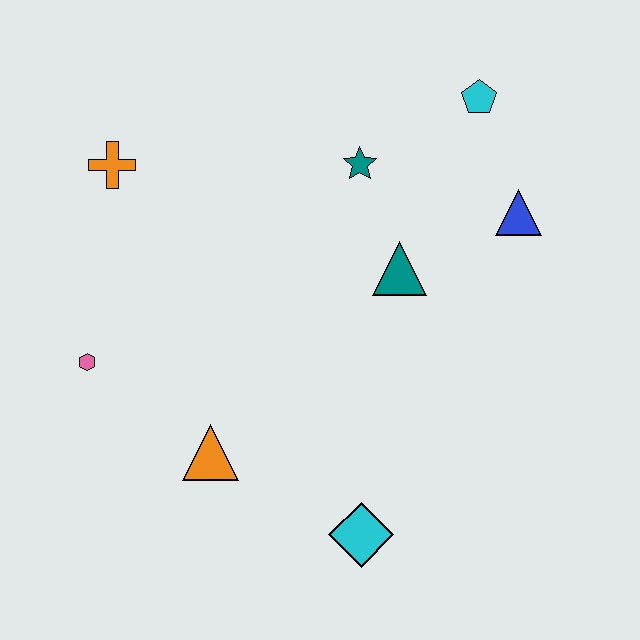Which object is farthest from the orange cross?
The cyan diamond is farthest from the orange cross.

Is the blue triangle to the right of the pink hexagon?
Yes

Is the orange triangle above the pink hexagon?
No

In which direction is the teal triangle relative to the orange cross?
The teal triangle is to the right of the orange cross.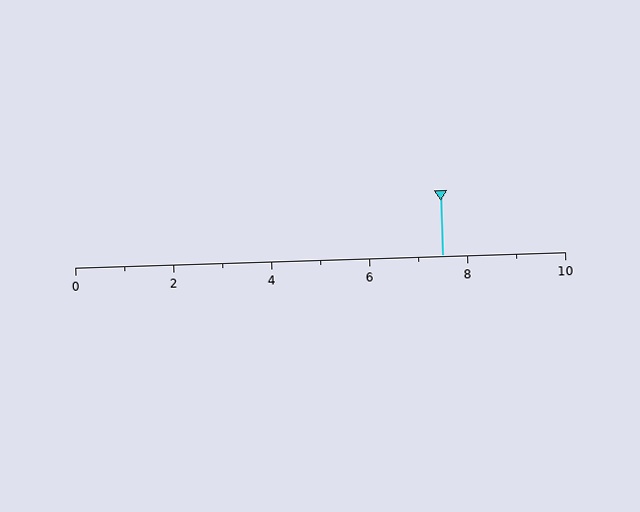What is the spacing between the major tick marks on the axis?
The major ticks are spaced 2 apart.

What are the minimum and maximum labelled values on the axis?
The axis runs from 0 to 10.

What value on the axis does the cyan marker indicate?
The marker indicates approximately 7.5.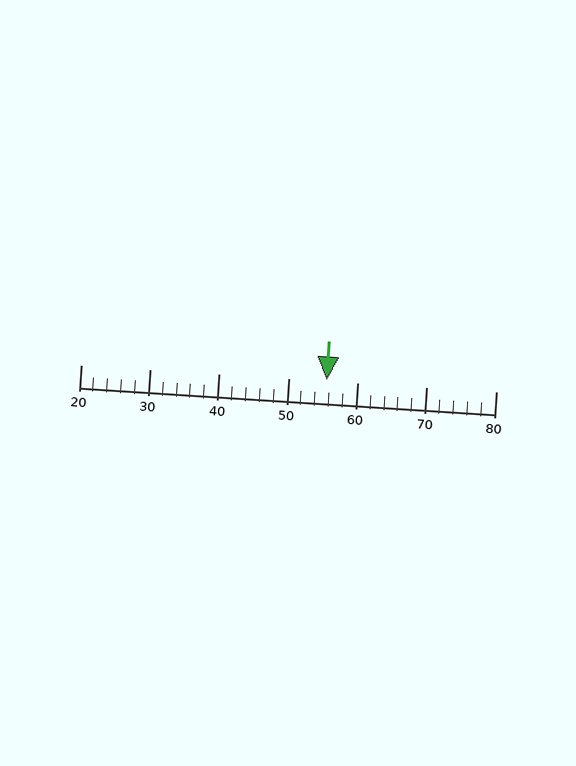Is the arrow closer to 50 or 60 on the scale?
The arrow is closer to 60.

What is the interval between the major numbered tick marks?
The major tick marks are spaced 10 units apart.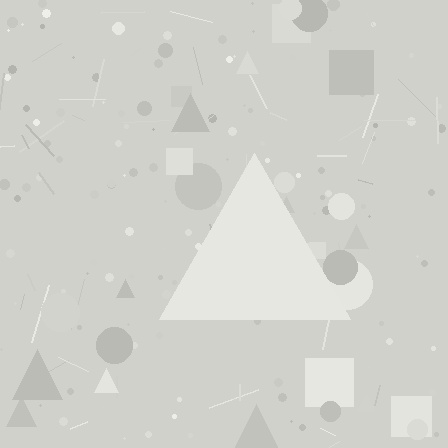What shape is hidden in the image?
A triangle is hidden in the image.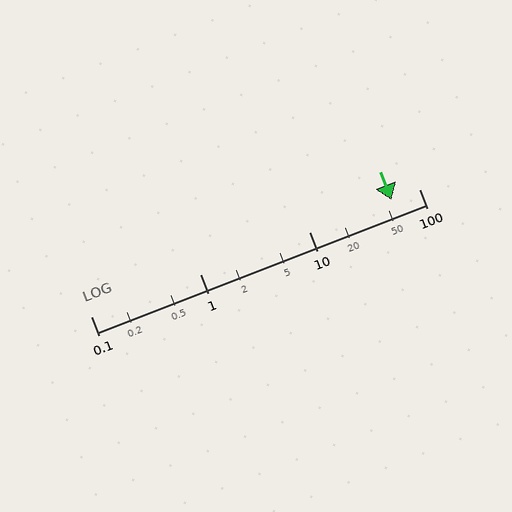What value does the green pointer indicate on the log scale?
The pointer indicates approximately 56.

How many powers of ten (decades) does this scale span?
The scale spans 3 decades, from 0.1 to 100.